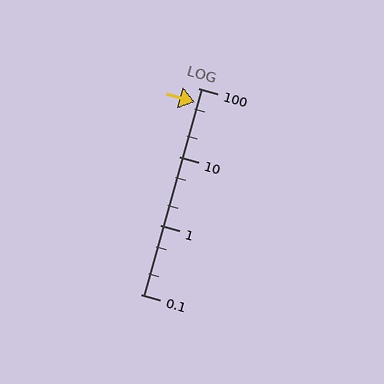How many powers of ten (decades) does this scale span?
The scale spans 3 decades, from 0.1 to 100.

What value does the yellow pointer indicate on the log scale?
The pointer indicates approximately 62.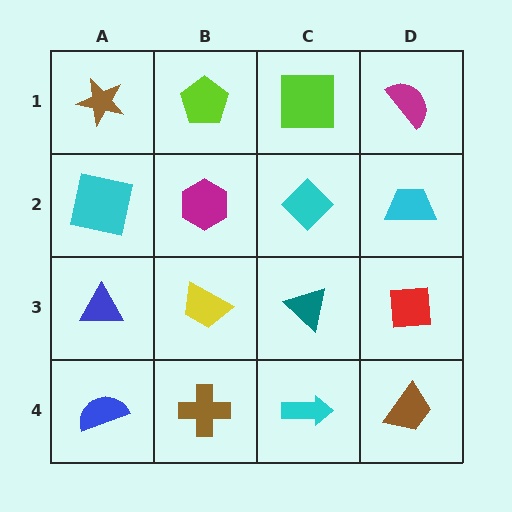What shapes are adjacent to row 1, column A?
A cyan square (row 2, column A), a lime pentagon (row 1, column B).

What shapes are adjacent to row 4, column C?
A teal triangle (row 3, column C), a brown cross (row 4, column B), a brown trapezoid (row 4, column D).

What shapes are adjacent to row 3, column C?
A cyan diamond (row 2, column C), a cyan arrow (row 4, column C), a yellow trapezoid (row 3, column B), a red square (row 3, column D).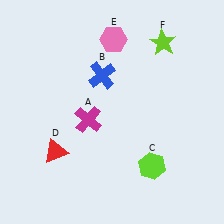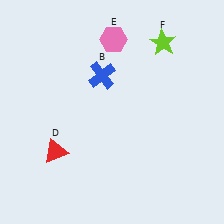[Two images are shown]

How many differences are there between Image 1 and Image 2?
There are 2 differences between the two images.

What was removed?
The magenta cross (A), the lime hexagon (C) were removed in Image 2.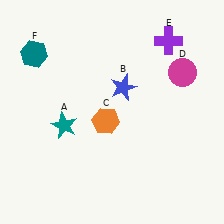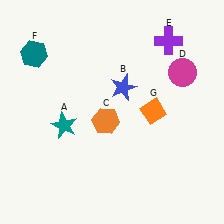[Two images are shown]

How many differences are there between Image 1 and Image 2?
There is 1 difference between the two images.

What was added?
An orange diamond (G) was added in Image 2.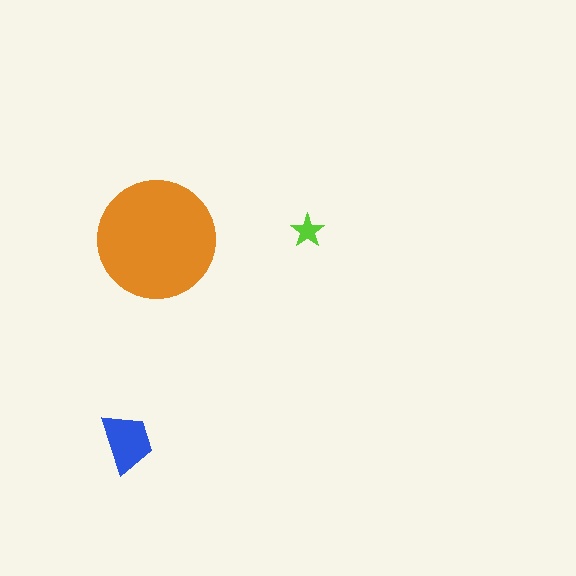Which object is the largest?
The orange circle.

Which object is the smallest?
The lime star.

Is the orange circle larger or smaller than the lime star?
Larger.